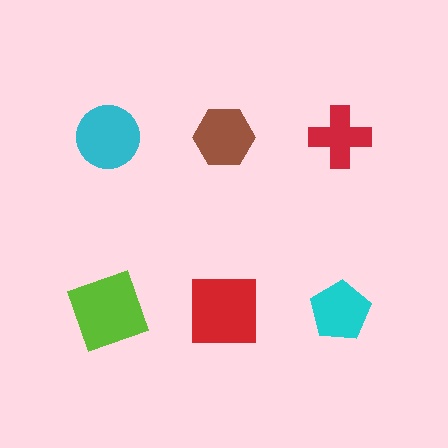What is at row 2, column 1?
A lime square.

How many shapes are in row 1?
3 shapes.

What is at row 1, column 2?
A brown hexagon.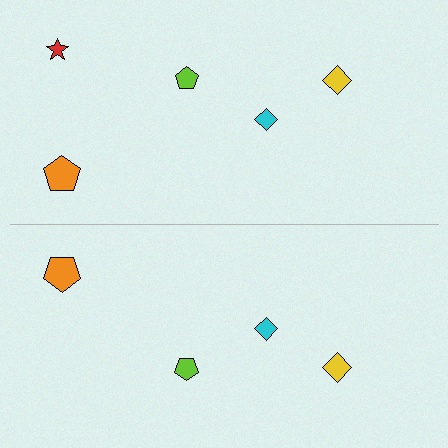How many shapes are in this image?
There are 9 shapes in this image.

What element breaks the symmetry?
A red star is missing from the bottom side.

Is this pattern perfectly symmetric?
No, the pattern is not perfectly symmetric. A red star is missing from the bottom side.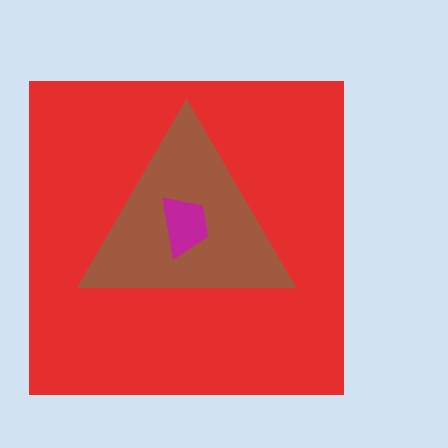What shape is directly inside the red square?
The brown triangle.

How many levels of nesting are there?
3.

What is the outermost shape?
The red square.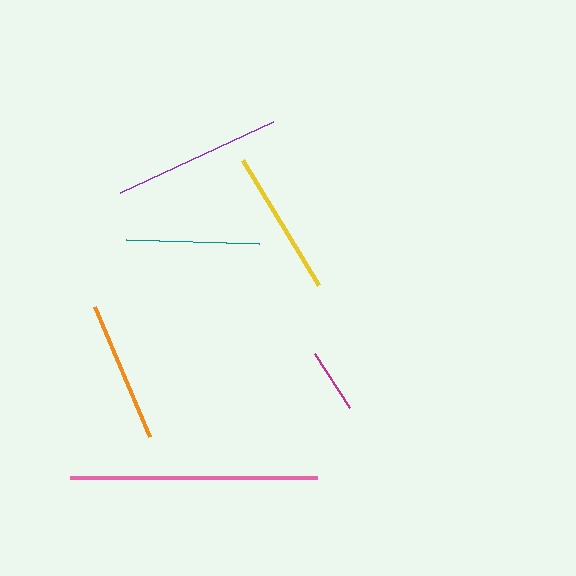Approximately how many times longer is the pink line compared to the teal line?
The pink line is approximately 1.9 times the length of the teal line.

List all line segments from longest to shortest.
From longest to shortest: pink, purple, yellow, orange, teal, magenta.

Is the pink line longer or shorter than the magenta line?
The pink line is longer than the magenta line.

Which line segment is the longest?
The pink line is the longest at approximately 247 pixels.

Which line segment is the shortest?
The magenta line is the shortest at approximately 65 pixels.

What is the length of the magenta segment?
The magenta segment is approximately 65 pixels long.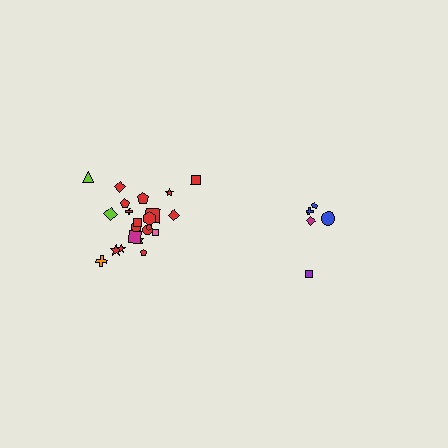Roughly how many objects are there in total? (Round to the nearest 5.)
Roughly 25 objects in total.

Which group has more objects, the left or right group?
The left group.